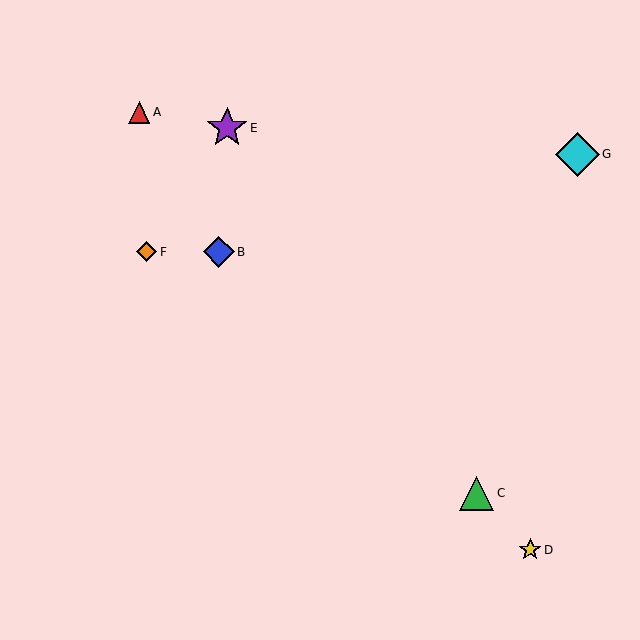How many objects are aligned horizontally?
2 objects (B, F) are aligned horizontally.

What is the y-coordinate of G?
Object G is at y≈154.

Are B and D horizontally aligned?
No, B is at y≈252 and D is at y≈550.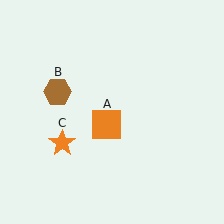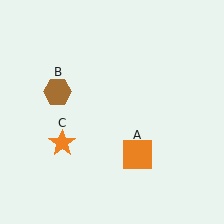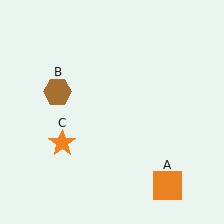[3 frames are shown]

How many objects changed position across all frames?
1 object changed position: orange square (object A).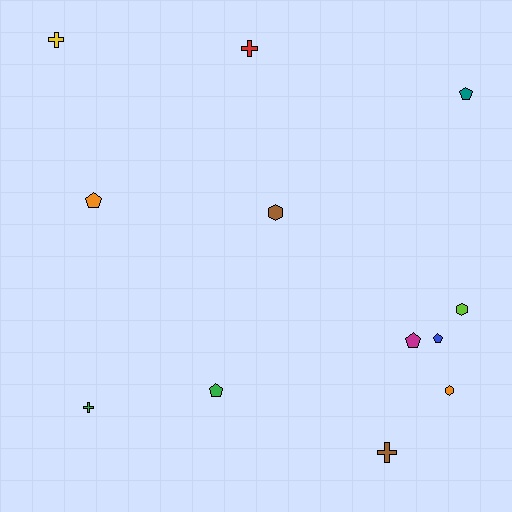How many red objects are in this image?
There is 1 red object.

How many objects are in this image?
There are 12 objects.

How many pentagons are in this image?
There are 5 pentagons.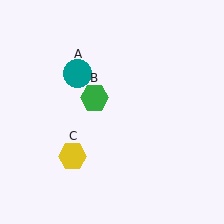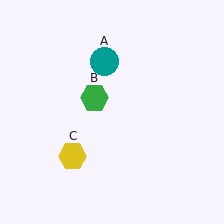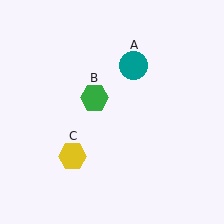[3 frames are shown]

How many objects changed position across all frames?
1 object changed position: teal circle (object A).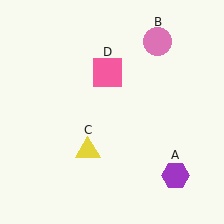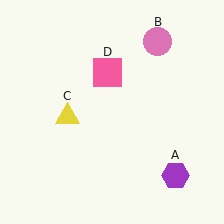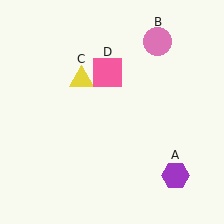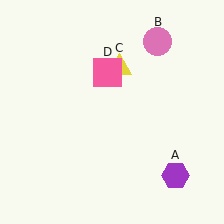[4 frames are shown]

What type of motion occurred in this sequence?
The yellow triangle (object C) rotated clockwise around the center of the scene.